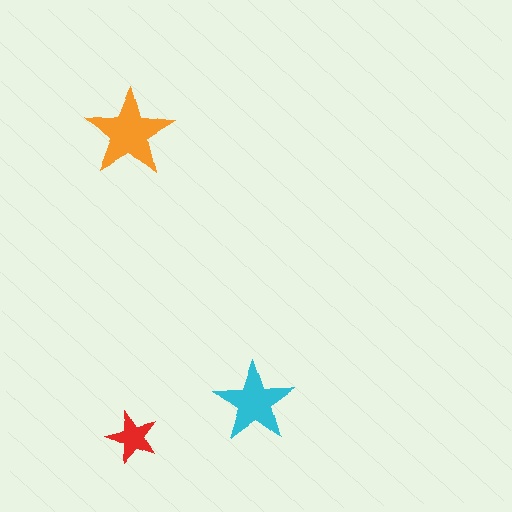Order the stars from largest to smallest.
the orange one, the cyan one, the red one.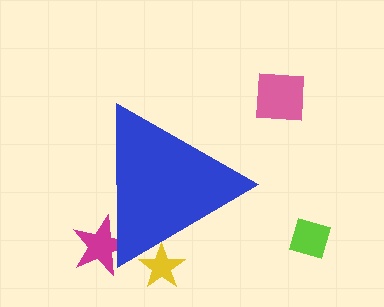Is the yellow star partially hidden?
Yes, the yellow star is partially hidden behind the blue triangle.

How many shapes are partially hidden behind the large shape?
2 shapes are partially hidden.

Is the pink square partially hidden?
No, the pink square is fully visible.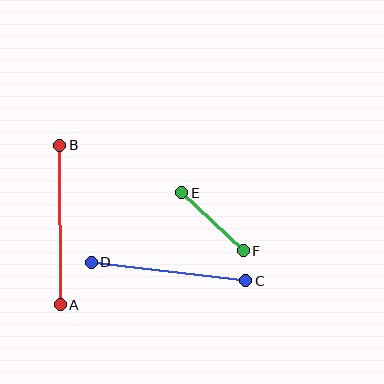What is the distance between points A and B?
The distance is approximately 160 pixels.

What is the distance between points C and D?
The distance is approximately 156 pixels.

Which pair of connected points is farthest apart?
Points A and B are farthest apart.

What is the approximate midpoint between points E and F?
The midpoint is at approximately (213, 222) pixels.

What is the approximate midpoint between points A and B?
The midpoint is at approximately (60, 225) pixels.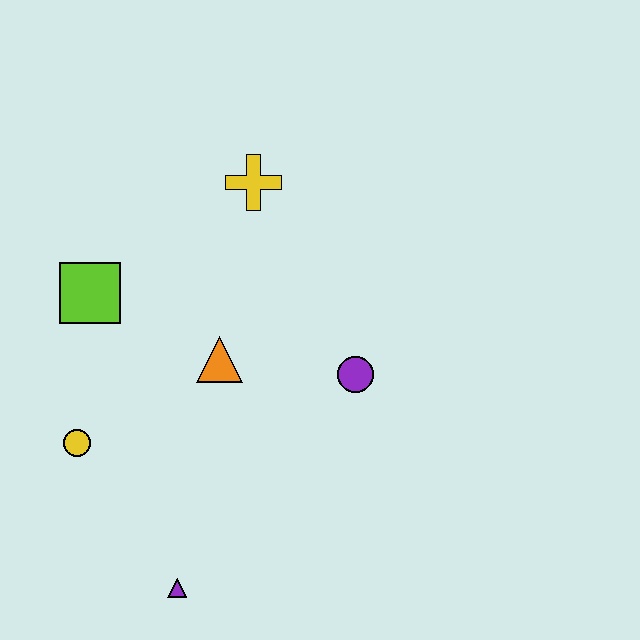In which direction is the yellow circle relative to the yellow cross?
The yellow circle is below the yellow cross.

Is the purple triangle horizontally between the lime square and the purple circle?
Yes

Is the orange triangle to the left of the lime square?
No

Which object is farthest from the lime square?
The purple triangle is farthest from the lime square.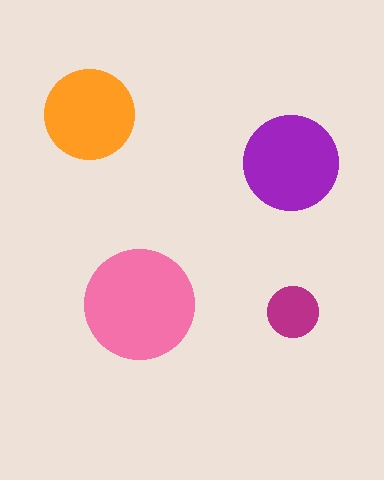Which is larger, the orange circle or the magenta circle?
The orange one.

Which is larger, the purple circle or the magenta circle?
The purple one.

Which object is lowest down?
The magenta circle is bottommost.